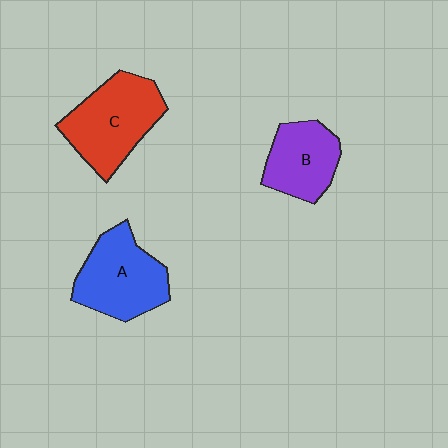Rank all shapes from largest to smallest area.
From largest to smallest: C (red), A (blue), B (purple).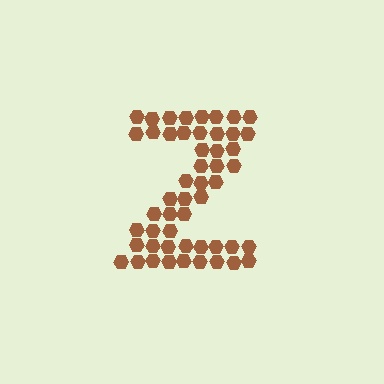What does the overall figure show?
The overall figure shows the letter Z.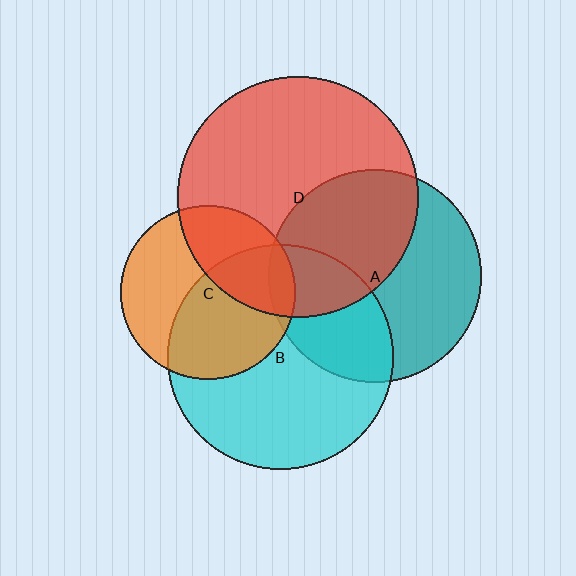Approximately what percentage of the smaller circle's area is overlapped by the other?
Approximately 35%.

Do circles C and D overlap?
Yes.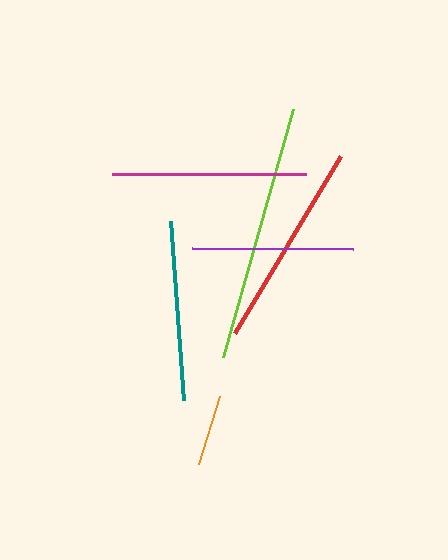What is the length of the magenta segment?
The magenta segment is approximately 194 pixels long.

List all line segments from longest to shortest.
From longest to shortest: lime, red, magenta, teal, purple, orange.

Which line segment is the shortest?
The orange line is the shortest at approximately 71 pixels.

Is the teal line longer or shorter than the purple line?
The teal line is longer than the purple line.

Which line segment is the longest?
The lime line is the longest at approximately 257 pixels.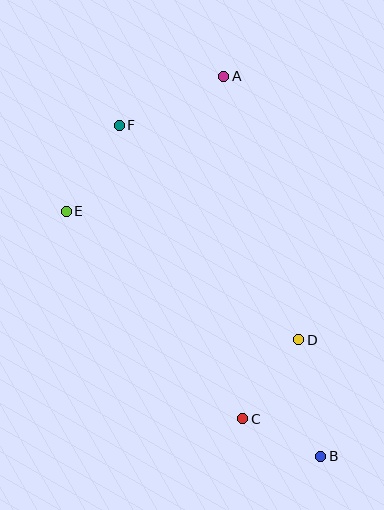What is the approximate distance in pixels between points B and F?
The distance between B and F is approximately 388 pixels.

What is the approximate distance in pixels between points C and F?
The distance between C and F is approximately 319 pixels.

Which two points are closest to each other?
Points B and C are closest to each other.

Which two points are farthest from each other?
Points A and B are farthest from each other.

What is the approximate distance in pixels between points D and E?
The distance between D and E is approximately 266 pixels.